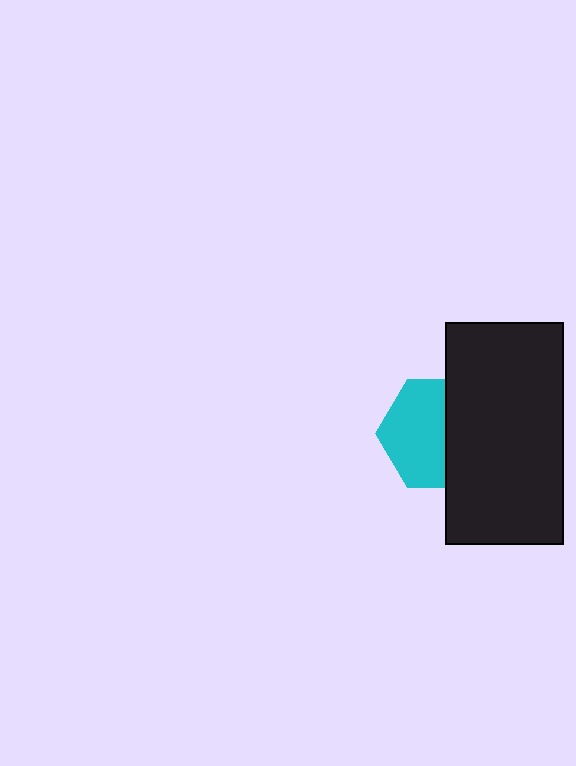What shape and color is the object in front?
The object in front is a black rectangle.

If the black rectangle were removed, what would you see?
You would see the complete cyan hexagon.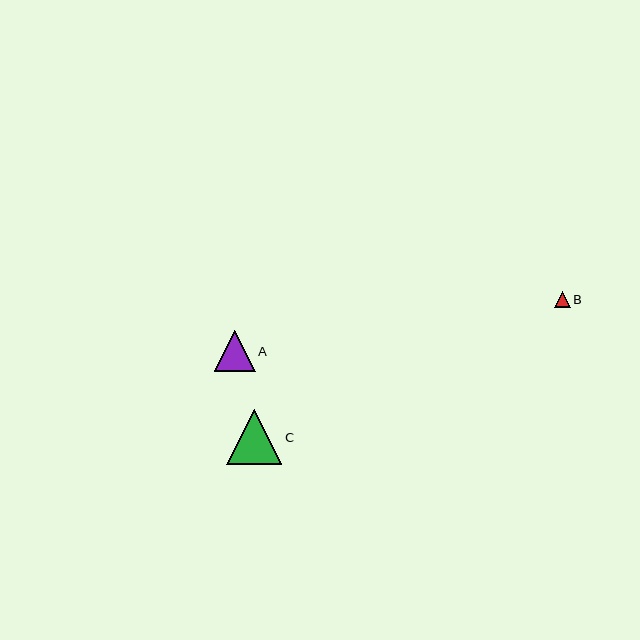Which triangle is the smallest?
Triangle B is the smallest with a size of approximately 16 pixels.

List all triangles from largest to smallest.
From largest to smallest: C, A, B.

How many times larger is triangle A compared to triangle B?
Triangle A is approximately 2.5 times the size of triangle B.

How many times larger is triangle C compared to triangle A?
Triangle C is approximately 1.3 times the size of triangle A.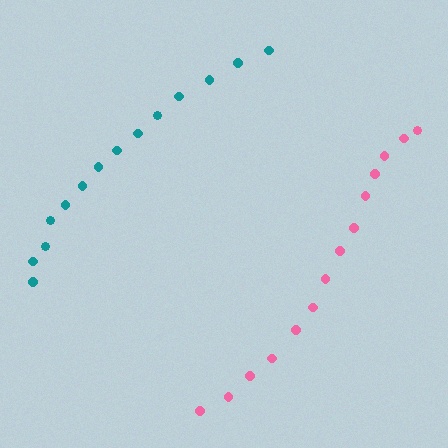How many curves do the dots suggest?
There are 2 distinct paths.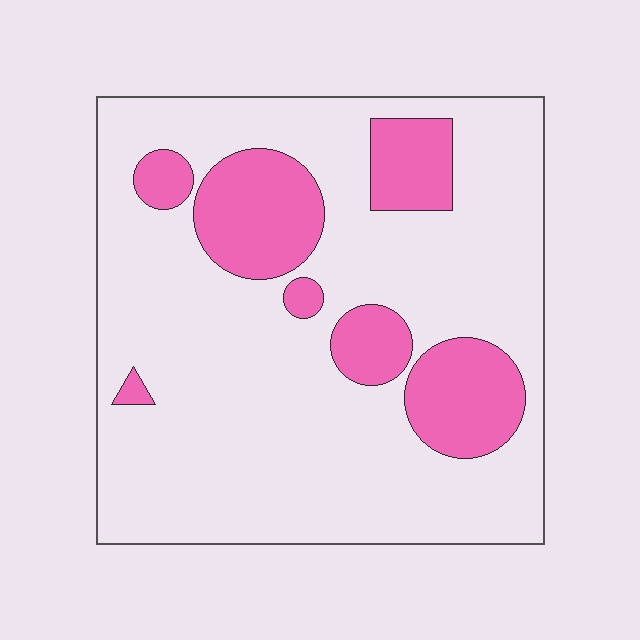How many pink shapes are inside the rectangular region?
7.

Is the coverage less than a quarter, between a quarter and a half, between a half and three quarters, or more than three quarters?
Less than a quarter.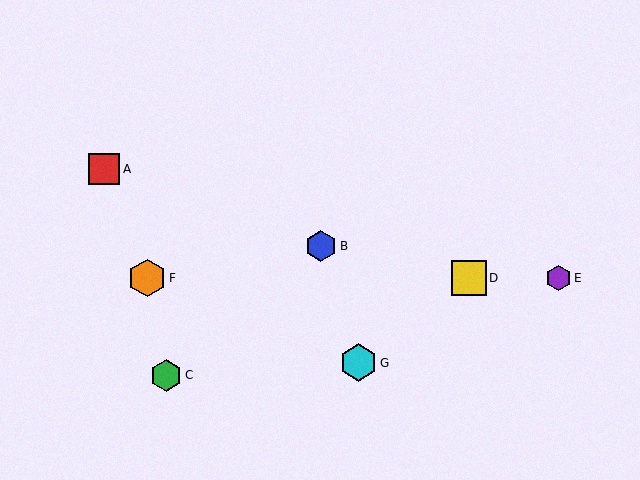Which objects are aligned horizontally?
Objects D, E, F are aligned horizontally.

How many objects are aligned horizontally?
3 objects (D, E, F) are aligned horizontally.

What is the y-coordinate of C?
Object C is at y≈375.